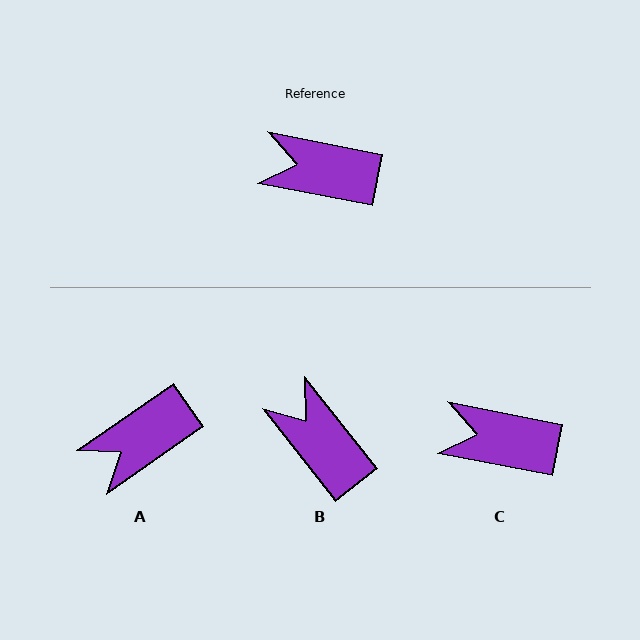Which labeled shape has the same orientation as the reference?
C.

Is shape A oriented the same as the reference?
No, it is off by about 46 degrees.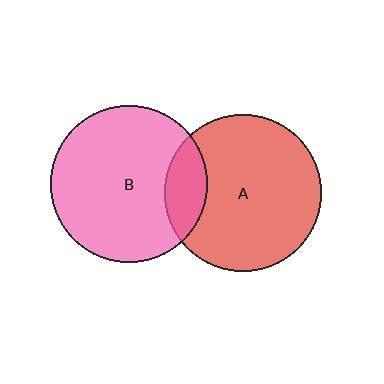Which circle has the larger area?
Circle B (pink).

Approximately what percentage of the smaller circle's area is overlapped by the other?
Approximately 15%.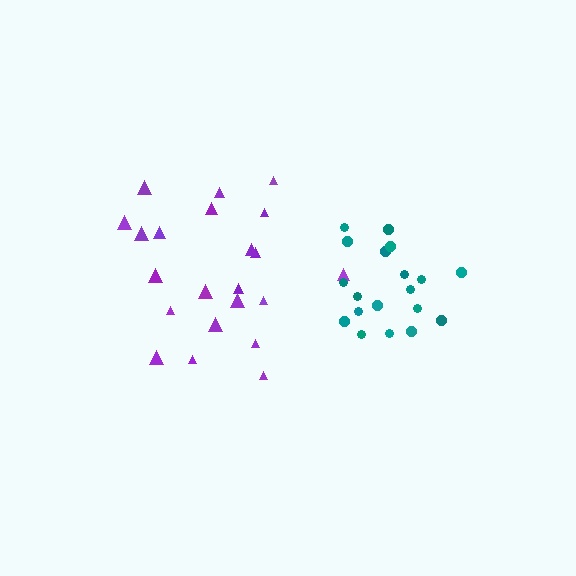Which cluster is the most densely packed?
Teal.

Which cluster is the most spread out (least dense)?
Purple.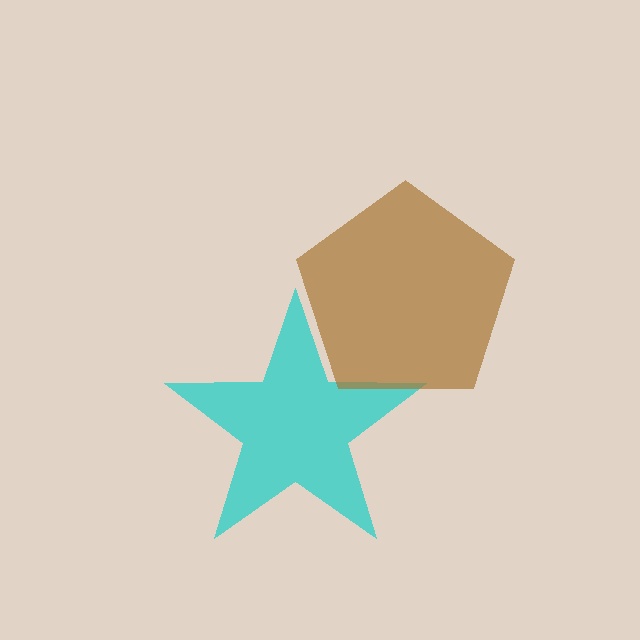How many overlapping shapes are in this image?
There are 2 overlapping shapes in the image.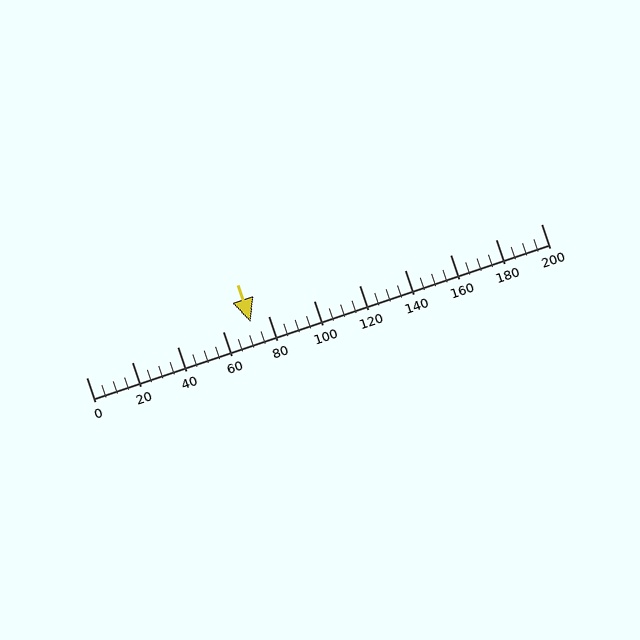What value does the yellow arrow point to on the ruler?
The yellow arrow points to approximately 72.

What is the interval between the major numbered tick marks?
The major tick marks are spaced 20 units apart.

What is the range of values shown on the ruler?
The ruler shows values from 0 to 200.